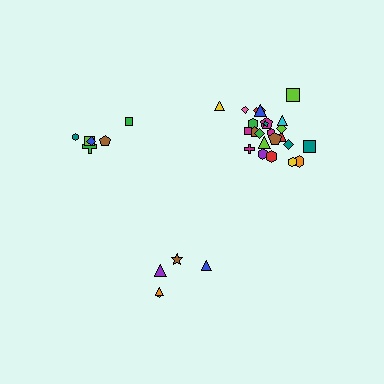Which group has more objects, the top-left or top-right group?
The top-right group.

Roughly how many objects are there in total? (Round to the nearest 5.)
Roughly 35 objects in total.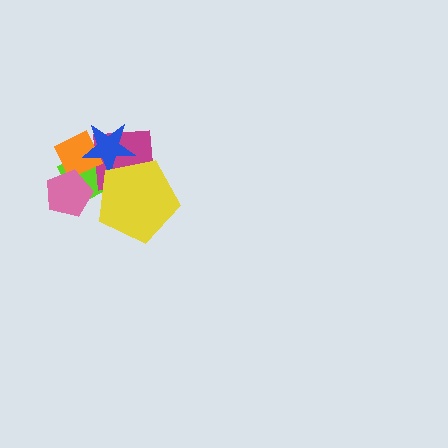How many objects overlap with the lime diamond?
5 objects overlap with the lime diamond.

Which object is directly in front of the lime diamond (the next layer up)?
The magenta square is directly in front of the lime diamond.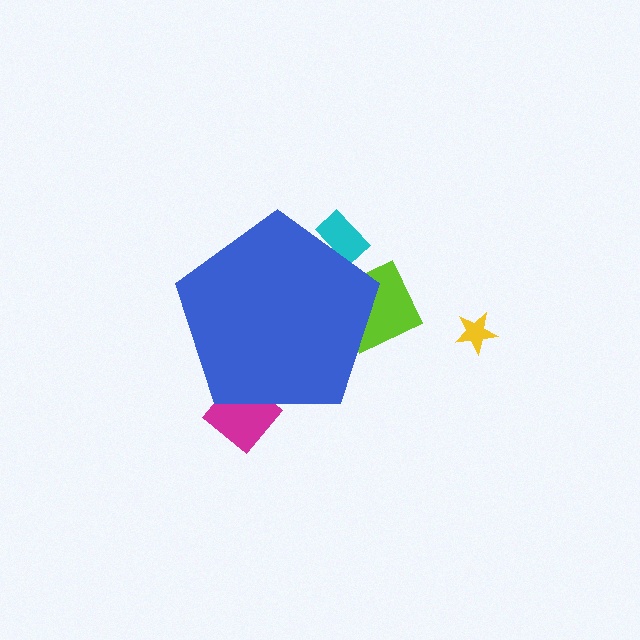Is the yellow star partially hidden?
No, the yellow star is fully visible.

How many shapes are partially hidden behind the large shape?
3 shapes are partially hidden.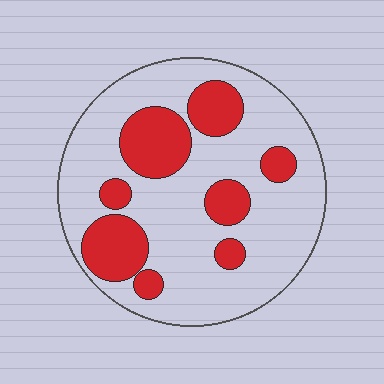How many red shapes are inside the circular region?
8.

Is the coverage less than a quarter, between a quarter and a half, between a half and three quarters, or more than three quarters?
Between a quarter and a half.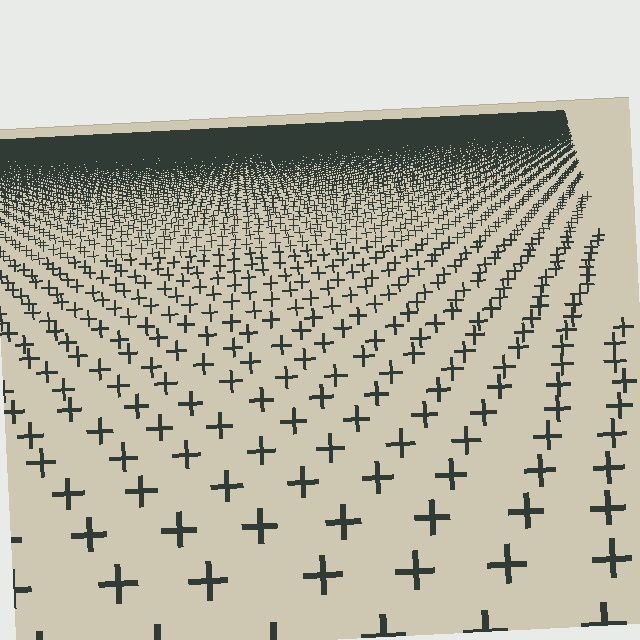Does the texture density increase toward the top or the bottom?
Density increases toward the top.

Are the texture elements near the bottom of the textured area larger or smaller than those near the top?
Larger. Near the bottom, elements are closer to the viewer and appear at a bigger on-screen size.